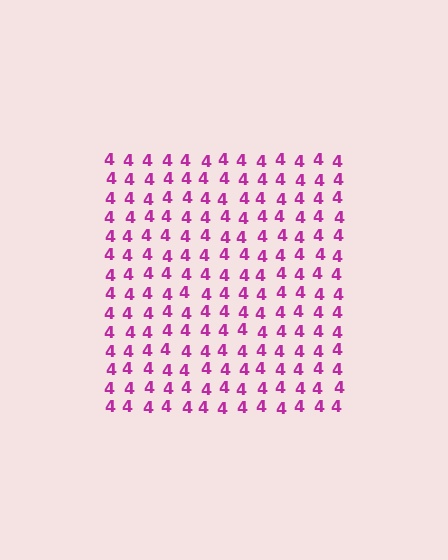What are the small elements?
The small elements are digit 4's.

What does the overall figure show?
The overall figure shows a square.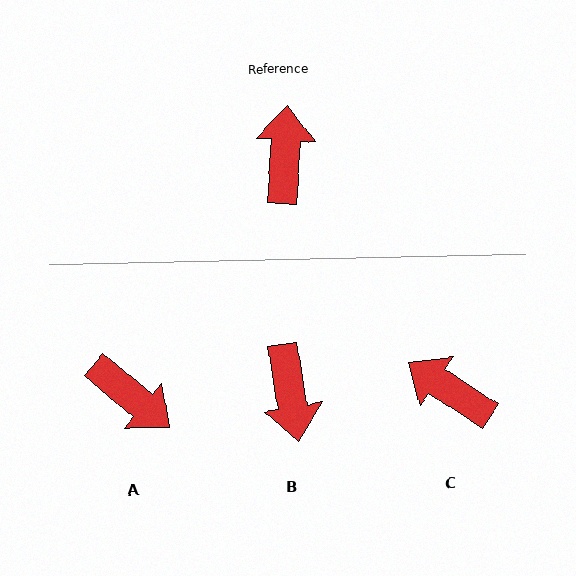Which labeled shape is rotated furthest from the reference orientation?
B, about 167 degrees away.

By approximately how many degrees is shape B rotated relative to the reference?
Approximately 167 degrees clockwise.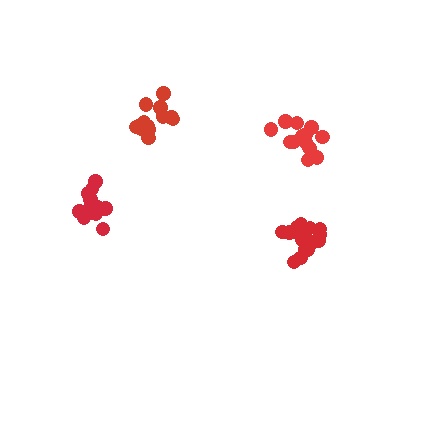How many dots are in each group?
Group 1: 15 dots, Group 2: 18 dots, Group 3: 17 dots, Group 4: 13 dots (63 total).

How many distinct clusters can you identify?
There are 4 distinct clusters.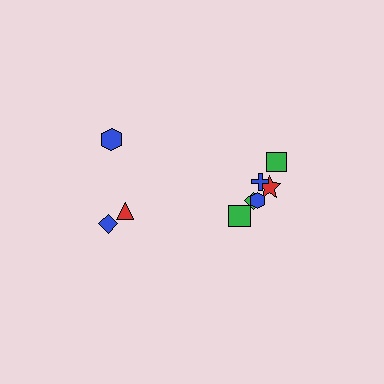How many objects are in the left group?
There are 3 objects.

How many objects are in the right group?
There are 6 objects.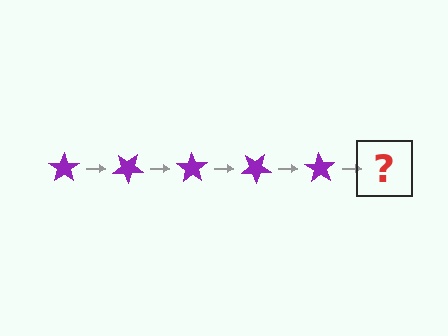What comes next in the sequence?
The next element should be a purple star rotated 175 degrees.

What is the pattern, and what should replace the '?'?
The pattern is that the star rotates 35 degrees each step. The '?' should be a purple star rotated 175 degrees.